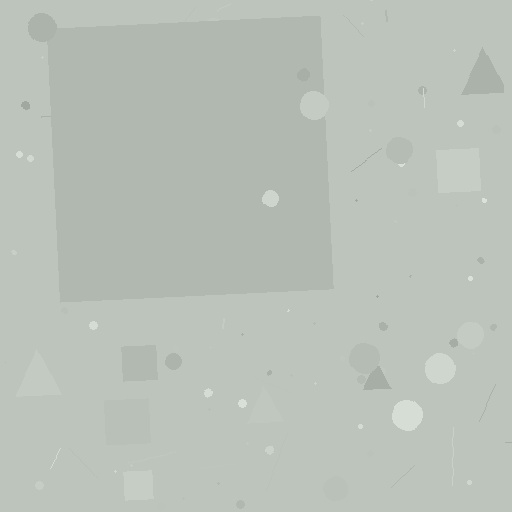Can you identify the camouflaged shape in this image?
The camouflaged shape is a square.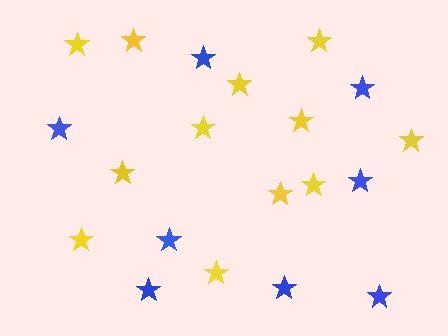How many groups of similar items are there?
There are 2 groups: one group of blue stars (8) and one group of yellow stars (12).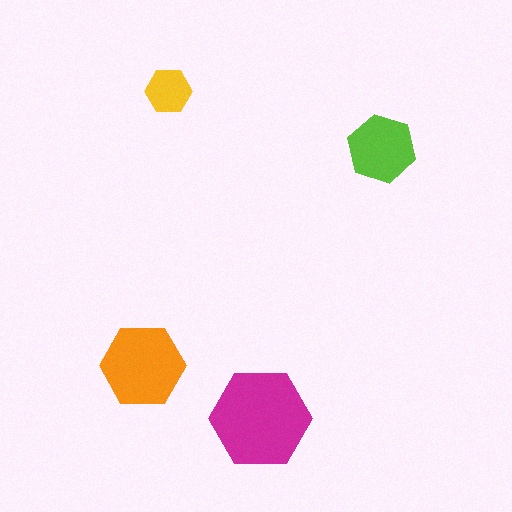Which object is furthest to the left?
The orange hexagon is leftmost.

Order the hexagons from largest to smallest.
the magenta one, the orange one, the lime one, the yellow one.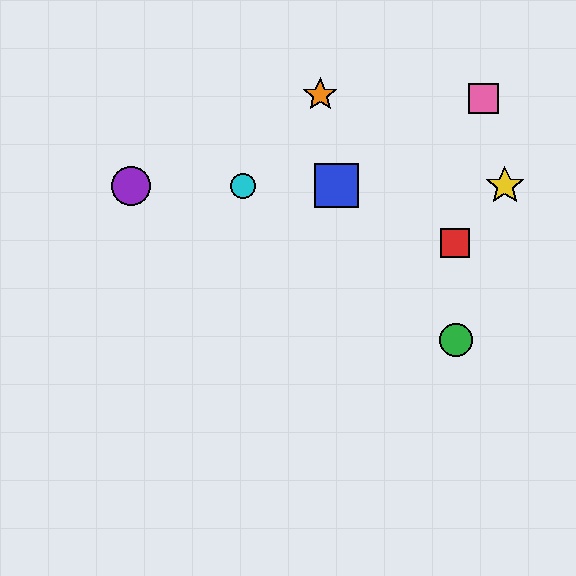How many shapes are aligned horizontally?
4 shapes (the blue square, the yellow star, the purple circle, the cyan circle) are aligned horizontally.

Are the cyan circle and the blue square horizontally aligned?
Yes, both are at y≈186.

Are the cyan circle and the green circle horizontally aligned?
No, the cyan circle is at y≈186 and the green circle is at y≈340.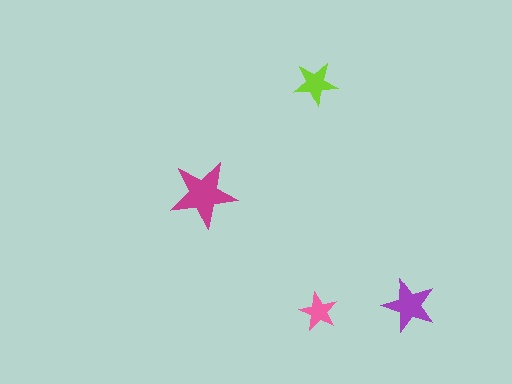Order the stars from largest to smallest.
the magenta one, the purple one, the lime one, the pink one.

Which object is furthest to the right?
The purple star is rightmost.